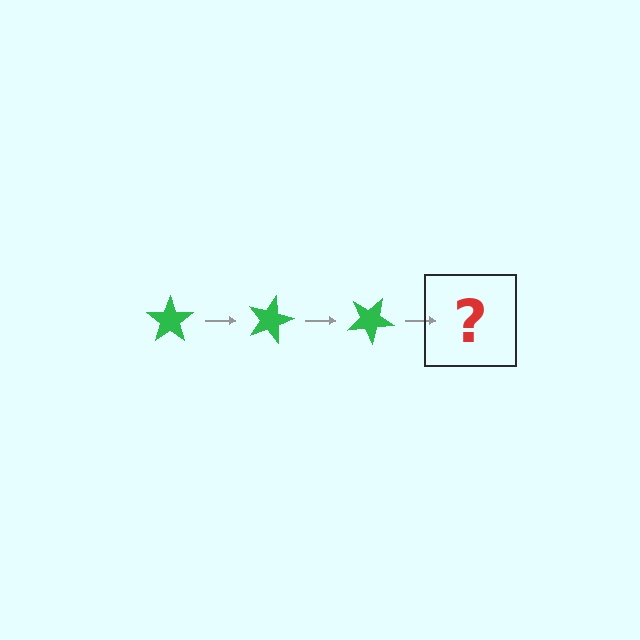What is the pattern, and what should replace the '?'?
The pattern is that the star rotates 15 degrees each step. The '?' should be a green star rotated 45 degrees.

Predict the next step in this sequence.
The next step is a green star rotated 45 degrees.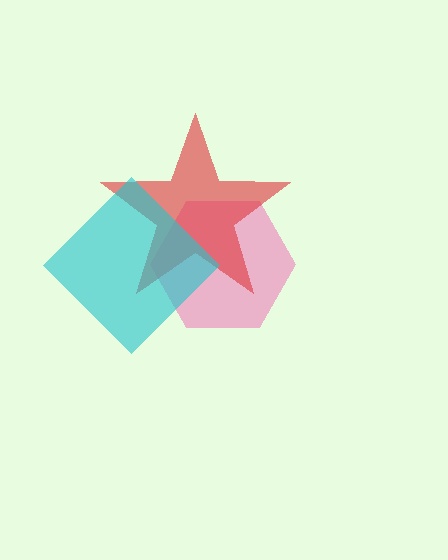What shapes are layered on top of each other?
The layered shapes are: a pink hexagon, a red star, a cyan diamond.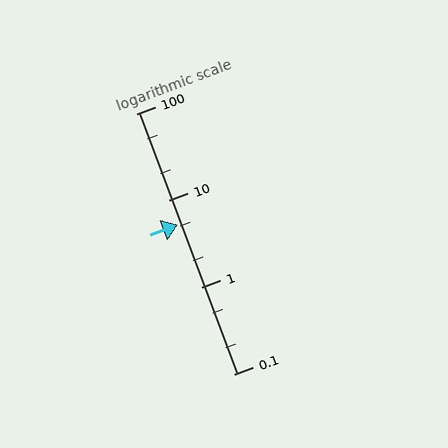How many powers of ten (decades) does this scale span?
The scale spans 3 decades, from 0.1 to 100.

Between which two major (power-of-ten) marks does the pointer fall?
The pointer is between 1 and 10.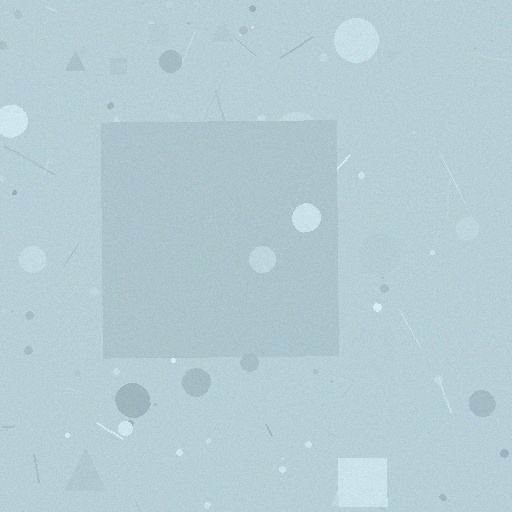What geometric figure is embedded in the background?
A square is embedded in the background.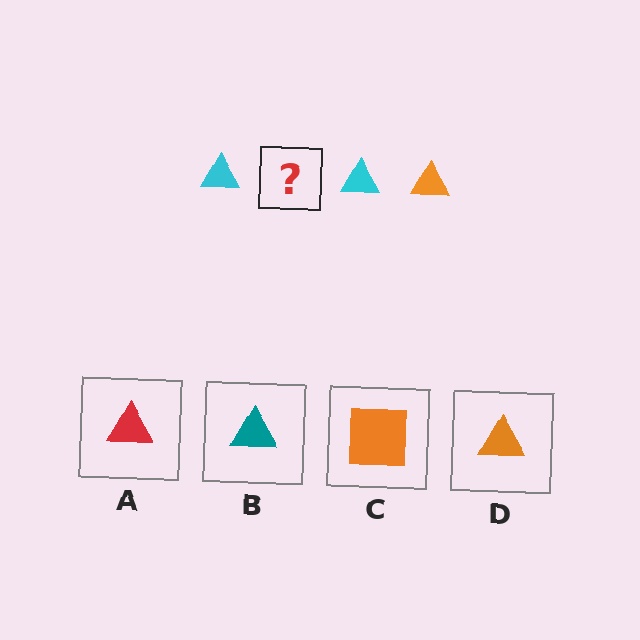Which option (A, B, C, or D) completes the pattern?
D.